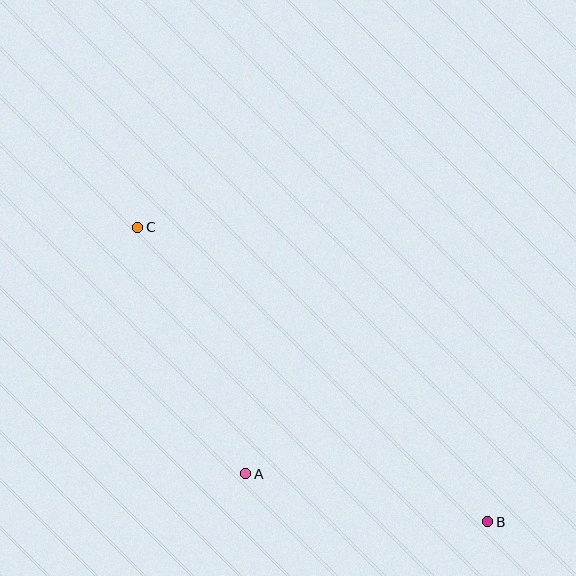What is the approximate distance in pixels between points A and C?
The distance between A and C is approximately 269 pixels.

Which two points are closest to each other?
Points A and B are closest to each other.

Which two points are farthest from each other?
Points B and C are farthest from each other.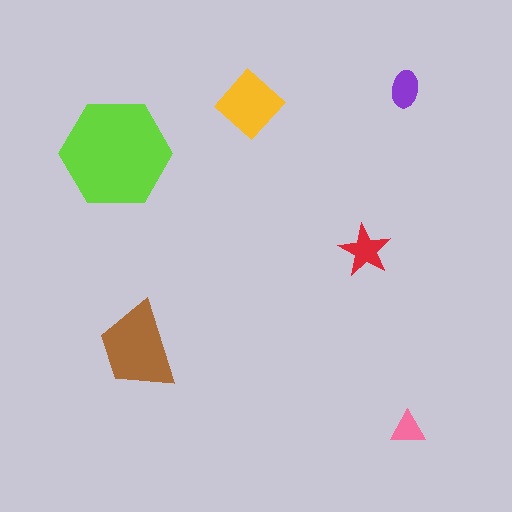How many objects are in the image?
There are 6 objects in the image.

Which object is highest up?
The purple ellipse is topmost.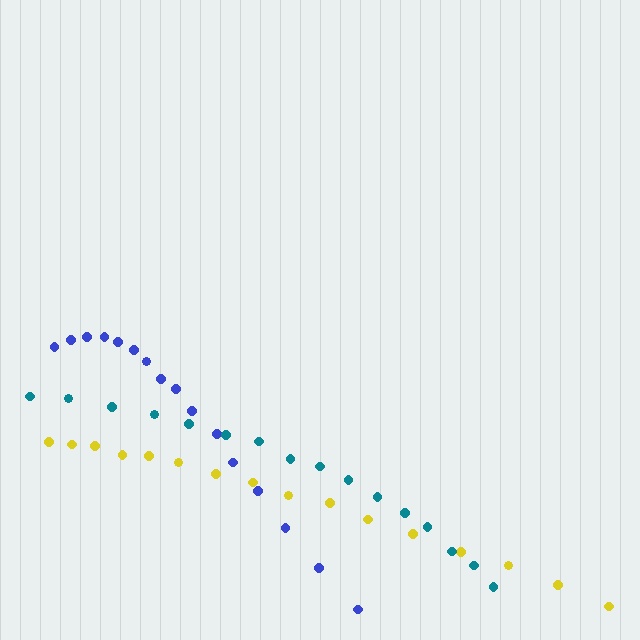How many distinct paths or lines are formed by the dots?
There are 3 distinct paths.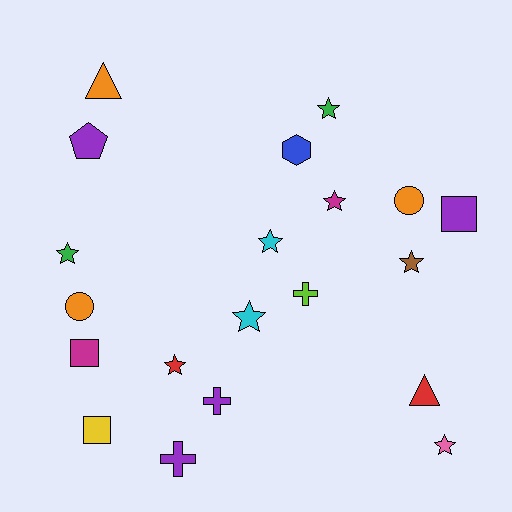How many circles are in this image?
There are 2 circles.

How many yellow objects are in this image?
There is 1 yellow object.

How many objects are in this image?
There are 20 objects.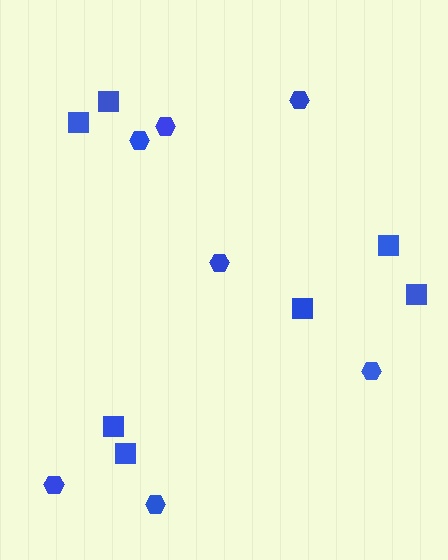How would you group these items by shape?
There are 2 groups: one group of squares (7) and one group of hexagons (7).